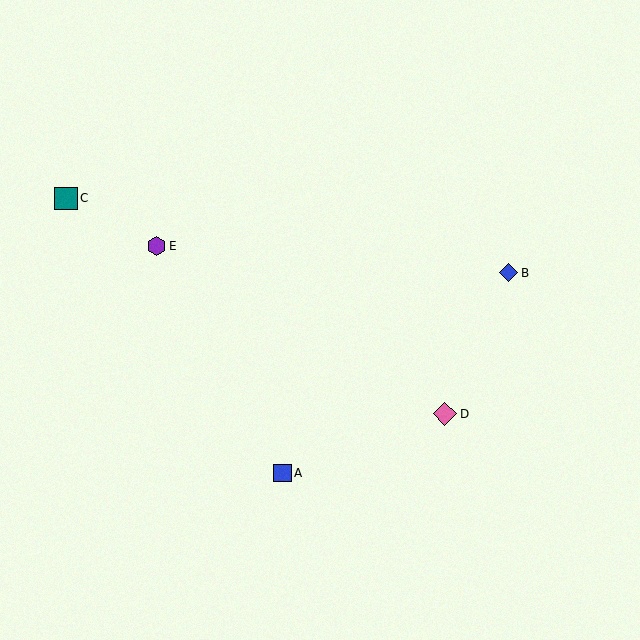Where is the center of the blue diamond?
The center of the blue diamond is at (509, 273).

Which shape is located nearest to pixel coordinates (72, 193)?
The teal square (labeled C) at (66, 198) is nearest to that location.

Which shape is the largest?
The pink diamond (labeled D) is the largest.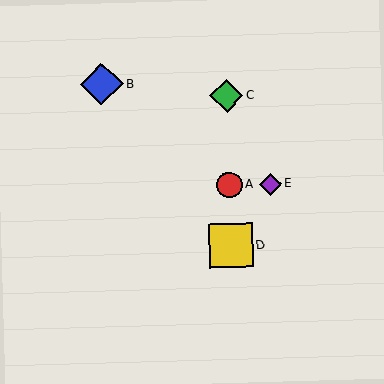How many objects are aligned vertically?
3 objects (A, C, D) are aligned vertically.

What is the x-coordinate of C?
Object C is at x≈227.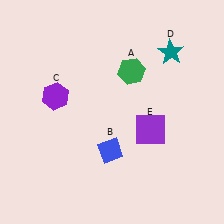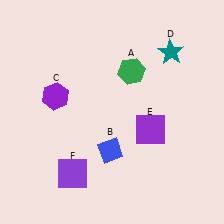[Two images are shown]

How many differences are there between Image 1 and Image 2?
There is 1 difference between the two images.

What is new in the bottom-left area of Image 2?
A purple square (F) was added in the bottom-left area of Image 2.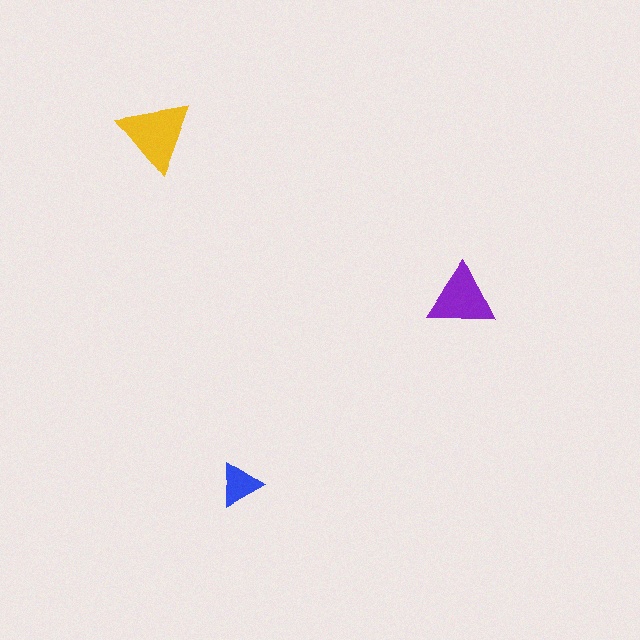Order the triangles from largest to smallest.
the yellow one, the purple one, the blue one.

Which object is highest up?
The yellow triangle is topmost.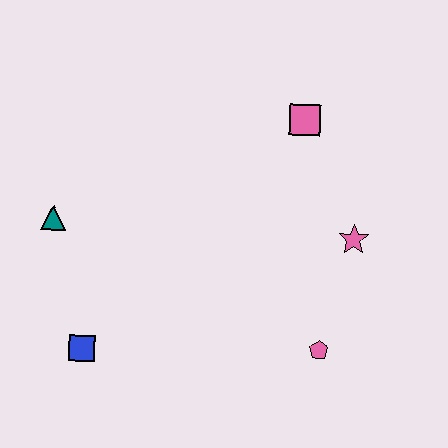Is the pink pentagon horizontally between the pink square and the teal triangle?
No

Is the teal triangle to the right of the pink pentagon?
No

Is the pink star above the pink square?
No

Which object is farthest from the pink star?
The teal triangle is farthest from the pink star.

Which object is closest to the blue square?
The teal triangle is closest to the blue square.